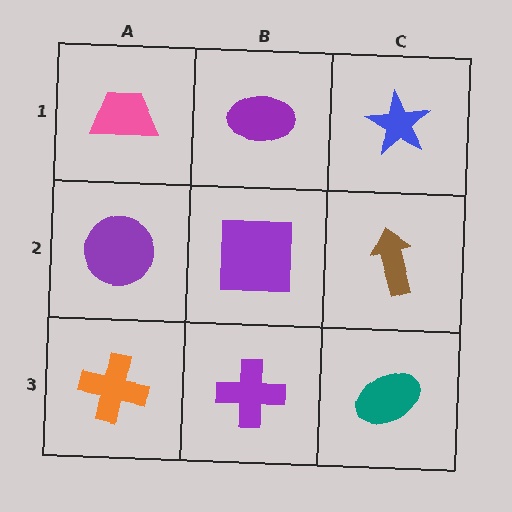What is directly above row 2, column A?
A pink trapezoid.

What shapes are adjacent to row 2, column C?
A blue star (row 1, column C), a teal ellipse (row 3, column C), a purple square (row 2, column B).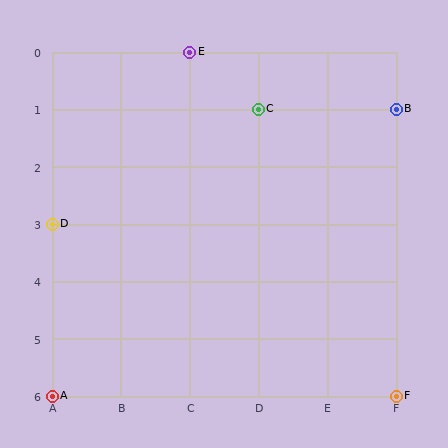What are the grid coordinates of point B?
Point B is at grid coordinates (F, 1).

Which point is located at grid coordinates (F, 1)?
Point B is at (F, 1).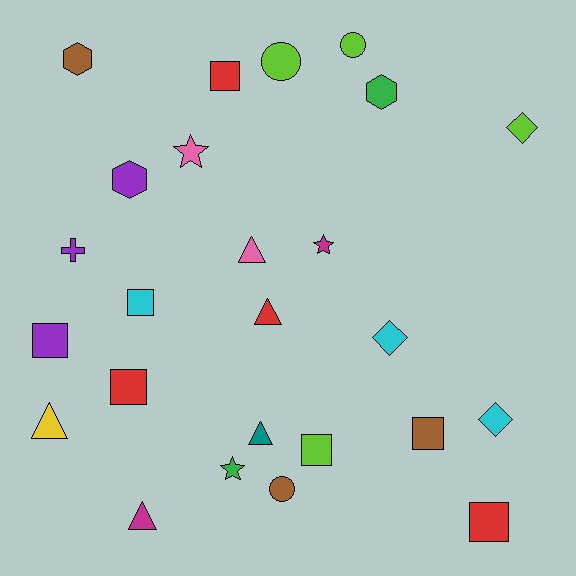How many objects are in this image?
There are 25 objects.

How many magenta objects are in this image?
There are 2 magenta objects.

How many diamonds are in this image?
There are 3 diamonds.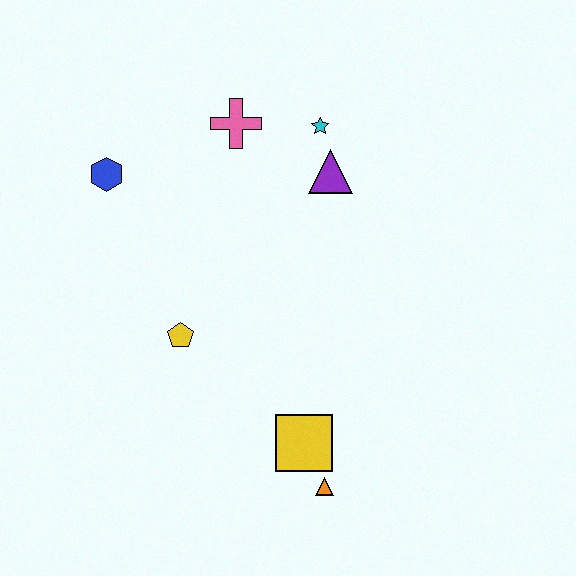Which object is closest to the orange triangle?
The yellow square is closest to the orange triangle.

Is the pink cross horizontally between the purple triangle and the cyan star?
No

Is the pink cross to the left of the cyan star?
Yes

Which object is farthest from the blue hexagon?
The orange triangle is farthest from the blue hexagon.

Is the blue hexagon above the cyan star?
No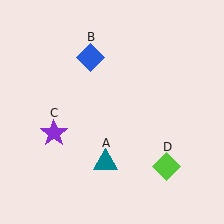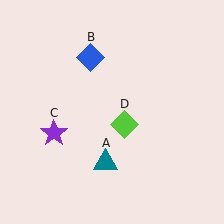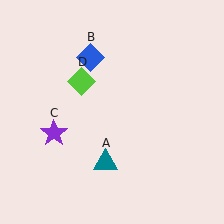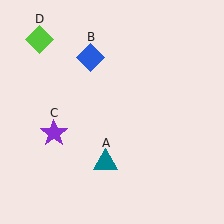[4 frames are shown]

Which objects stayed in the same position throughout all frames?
Teal triangle (object A) and blue diamond (object B) and purple star (object C) remained stationary.